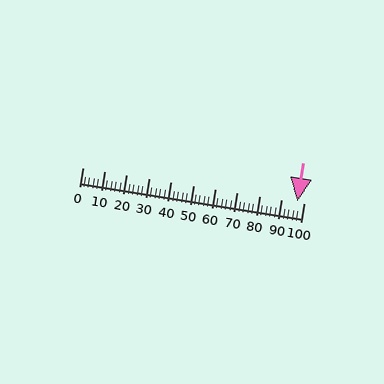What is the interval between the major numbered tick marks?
The major tick marks are spaced 10 units apart.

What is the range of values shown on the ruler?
The ruler shows values from 0 to 100.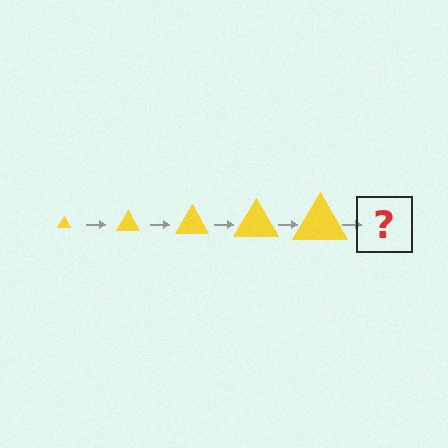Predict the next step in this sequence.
The next step is a yellow triangle, larger than the previous one.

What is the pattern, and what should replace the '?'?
The pattern is that the triangle gets progressively larger each step. The '?' should be a yellow triangle, larger than the previous one.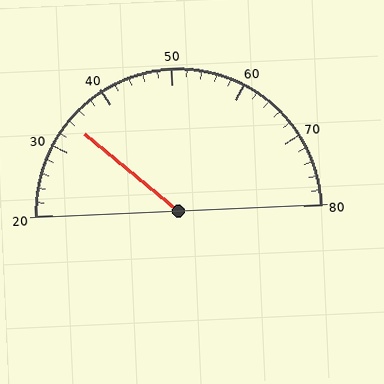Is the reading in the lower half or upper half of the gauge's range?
The reading is in the lower half of the range (20 to 80).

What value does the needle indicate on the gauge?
The needle indicates approximately 34.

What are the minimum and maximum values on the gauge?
The gauge ranges from 20 to 80.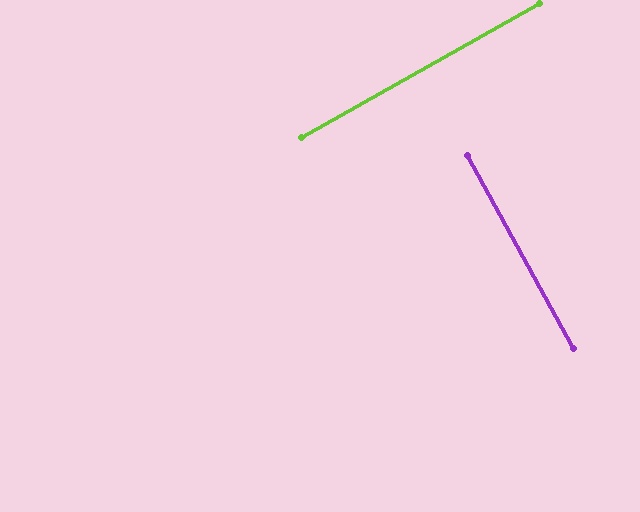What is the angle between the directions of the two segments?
Approximately 89 degrees.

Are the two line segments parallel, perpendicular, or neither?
Perpendicular — they meet at approximately 89°.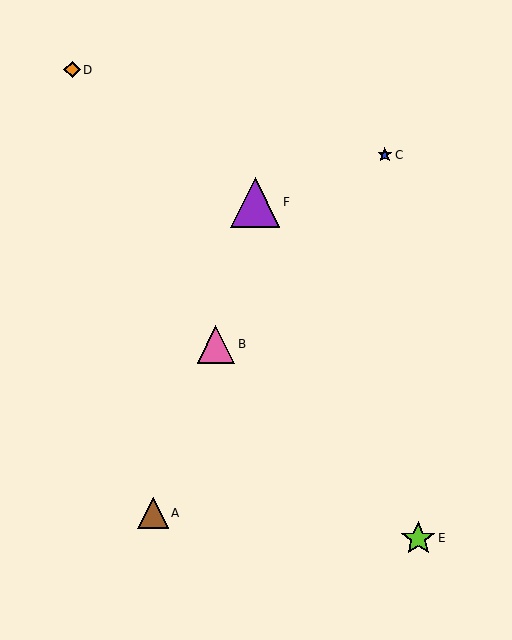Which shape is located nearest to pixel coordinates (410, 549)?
The lime star (labeled E) at (418, 538) is nearest to that location.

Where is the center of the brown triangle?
The center of the brown triangle is at (153, 513).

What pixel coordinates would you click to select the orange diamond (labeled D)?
Click at (72, 70) to select the orange diamond D.